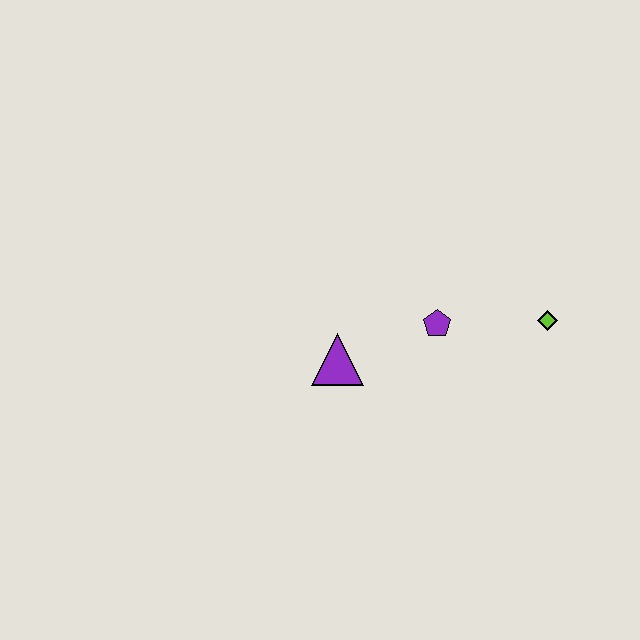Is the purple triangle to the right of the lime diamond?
No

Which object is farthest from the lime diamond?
The purple triangle is farthest from the lime diamond.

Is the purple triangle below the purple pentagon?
Yes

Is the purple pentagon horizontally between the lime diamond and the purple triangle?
Yes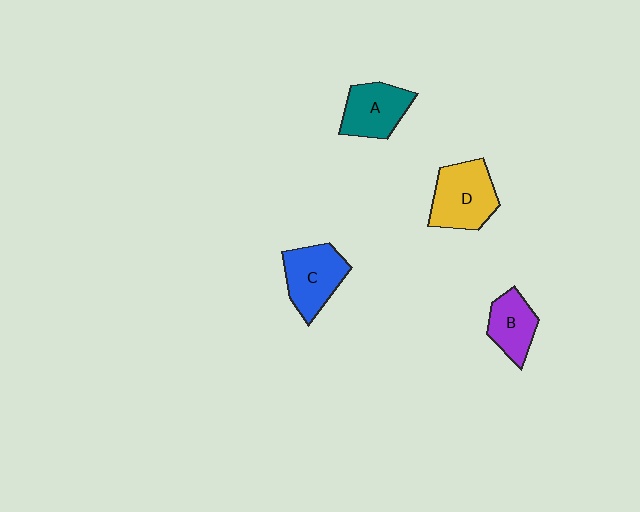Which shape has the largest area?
Shape D (yellow).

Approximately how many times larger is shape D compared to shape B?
Approximately 1.5 times.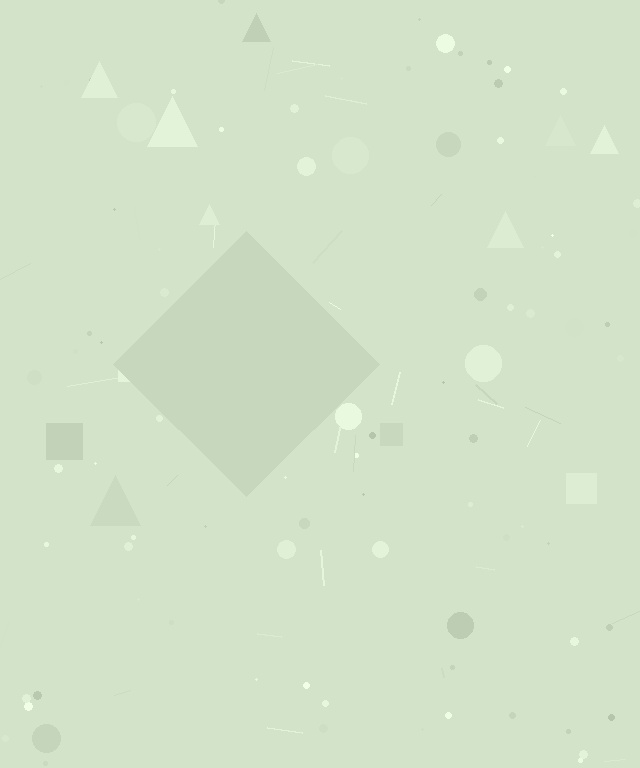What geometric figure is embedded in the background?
A diamond is embedded in the background.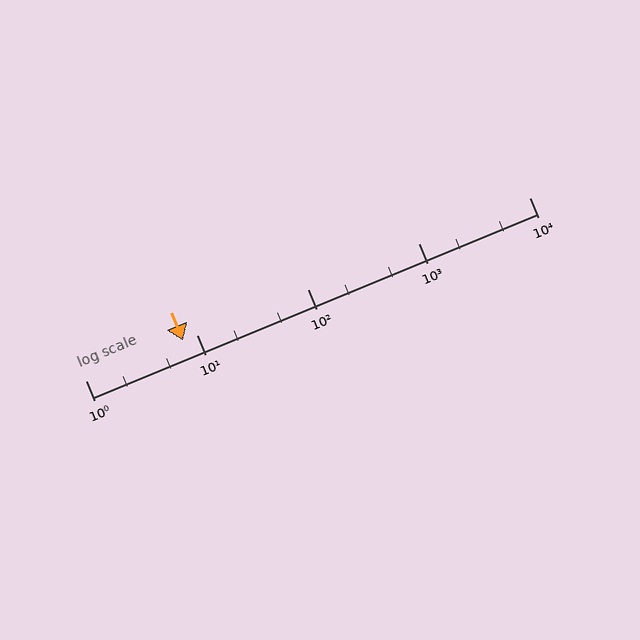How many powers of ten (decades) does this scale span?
The scale spans 4 decades, from 1 to 10000.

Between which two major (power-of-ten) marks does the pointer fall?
The pointer is between 1 and 10.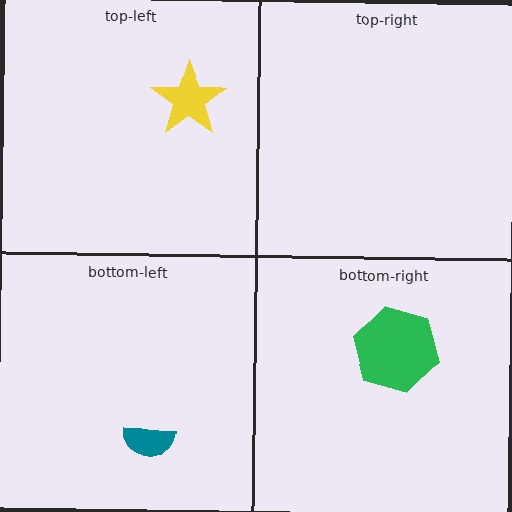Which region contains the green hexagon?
The bottom-right region.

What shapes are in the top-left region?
The yellow star.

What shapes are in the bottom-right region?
The green hexagon.